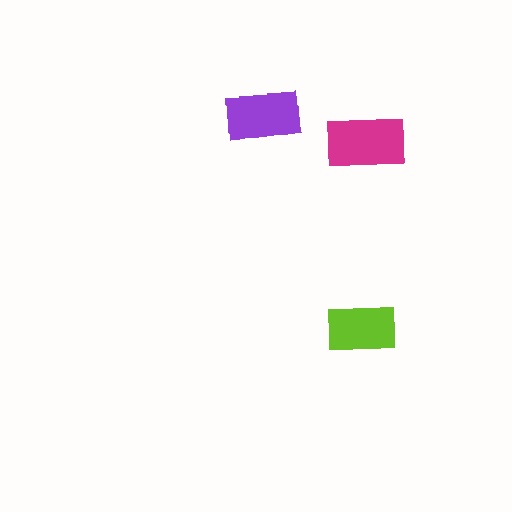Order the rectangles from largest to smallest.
the magenta one, the purple one, the lime one.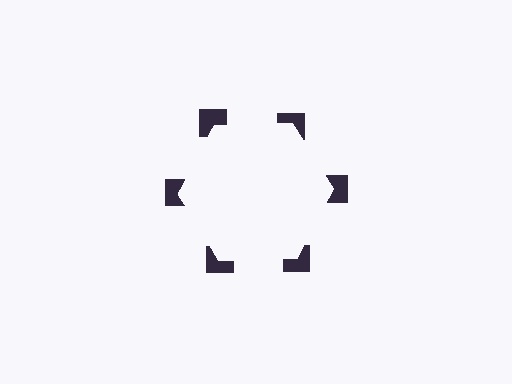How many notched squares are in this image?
There are 6 — one at each vertex of the illusory hexagon.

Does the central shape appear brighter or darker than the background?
It typically appears slightly brighter than the background, even though no actual brightness change is drawn.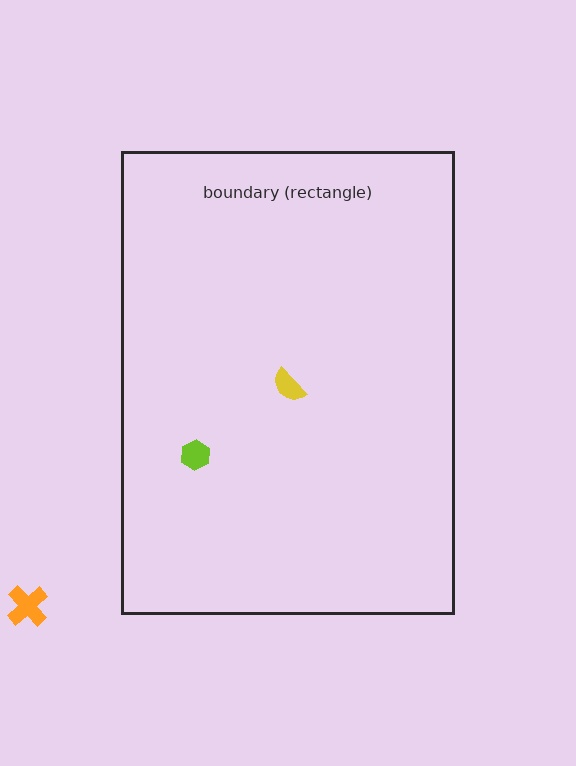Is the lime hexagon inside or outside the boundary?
Inside.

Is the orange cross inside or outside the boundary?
Outside.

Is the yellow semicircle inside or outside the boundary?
Inside.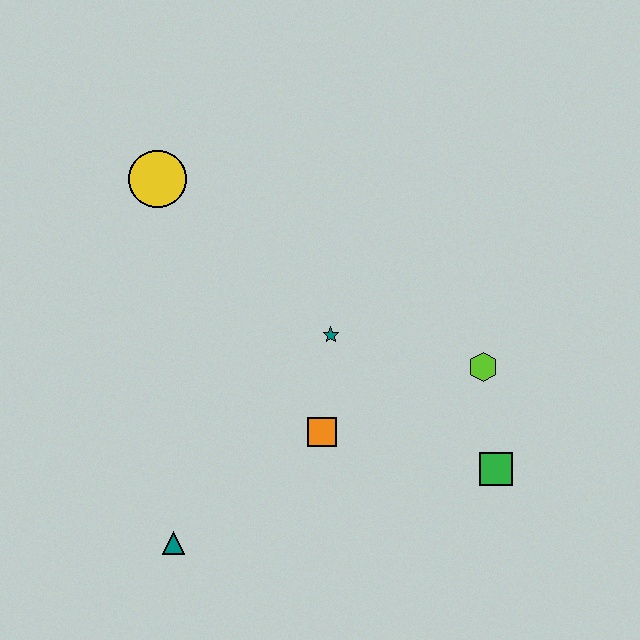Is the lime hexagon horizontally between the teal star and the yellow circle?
No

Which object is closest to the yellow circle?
The teal star is closest to the yellow circle.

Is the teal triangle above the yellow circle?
No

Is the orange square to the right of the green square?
No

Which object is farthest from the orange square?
The yellow circle is farthest from the orange square.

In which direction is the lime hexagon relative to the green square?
The lime hexagon is above the green square.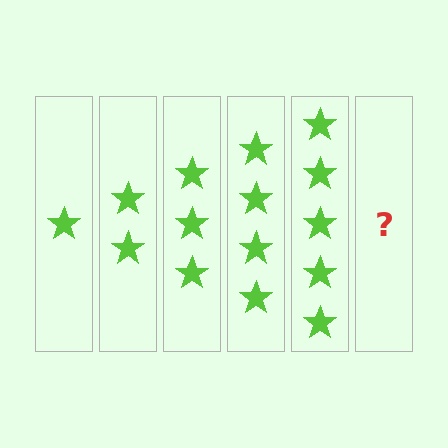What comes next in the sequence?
The next element should be 6 stars.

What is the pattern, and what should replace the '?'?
The pattern is that each step adds one more star. The '?' should be 6 stars.